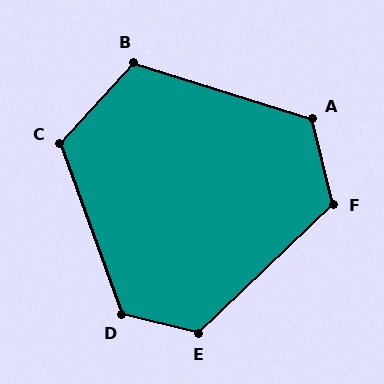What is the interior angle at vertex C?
Approximately 117 degrees (obtuse).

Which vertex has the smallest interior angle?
B, at approximately 116 degrees.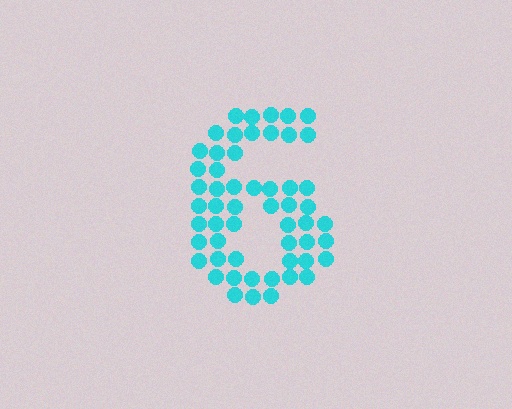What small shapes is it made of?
It is made of small circles.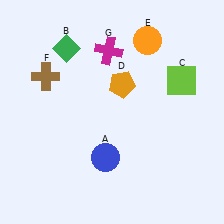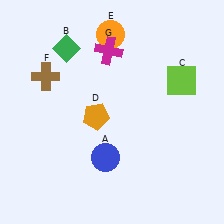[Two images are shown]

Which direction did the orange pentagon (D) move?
The orange pentagon (D) moved down.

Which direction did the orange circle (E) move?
The orange circle (E) moved left.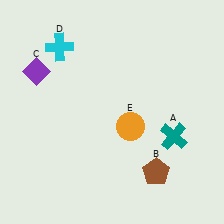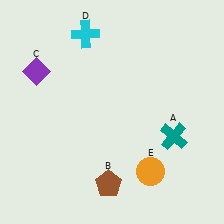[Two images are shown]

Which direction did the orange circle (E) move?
The orange circle (E) moved down.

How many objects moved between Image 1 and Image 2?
3 objects moved between the two images.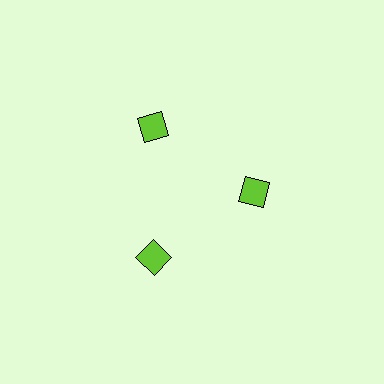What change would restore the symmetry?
The symmetry would be restored by moving it outward, back onto the ring so that all 3 squares sit at equal angles and equal distance from the center.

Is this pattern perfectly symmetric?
No. The 3 lime squares are arranged in a ring, but one element near the 3 o'clock position is pulled inward toward the center, breaking the 3-fold rotational symmetry.